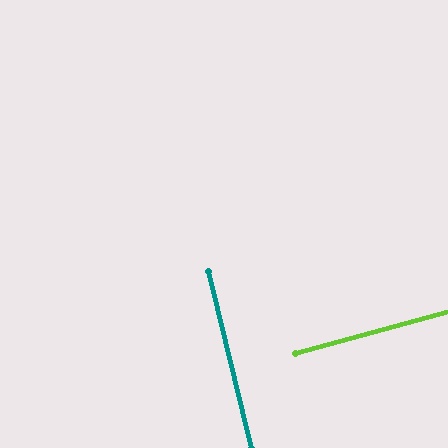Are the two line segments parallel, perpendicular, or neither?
Perpendicular — they meet at approximately 88°.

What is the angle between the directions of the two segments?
Approximately 88 degrees.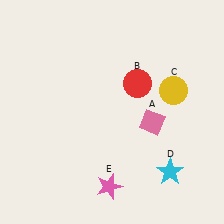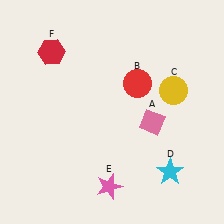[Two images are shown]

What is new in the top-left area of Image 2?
A red hexagon (F) was added in the top-left area of Image 2.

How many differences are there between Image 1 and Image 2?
There is 1 difference between the two images.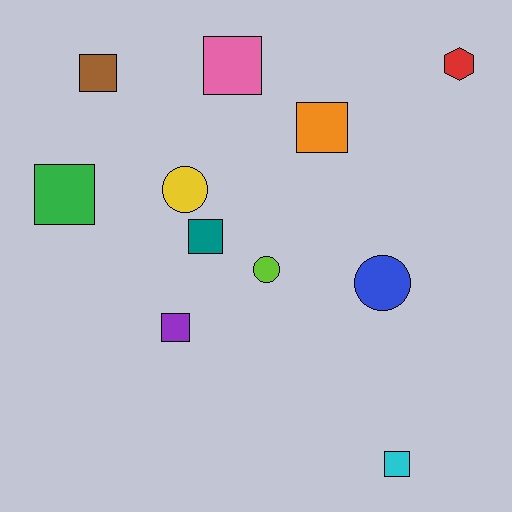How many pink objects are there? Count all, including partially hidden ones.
There is 1 pink object.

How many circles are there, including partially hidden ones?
There are 3 circles.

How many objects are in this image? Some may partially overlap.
There are 11 objects.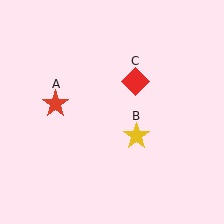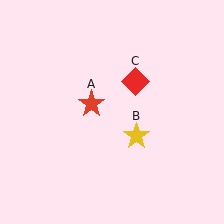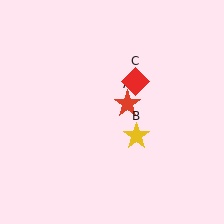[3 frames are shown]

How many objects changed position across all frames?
1 object changed position: red star (object A).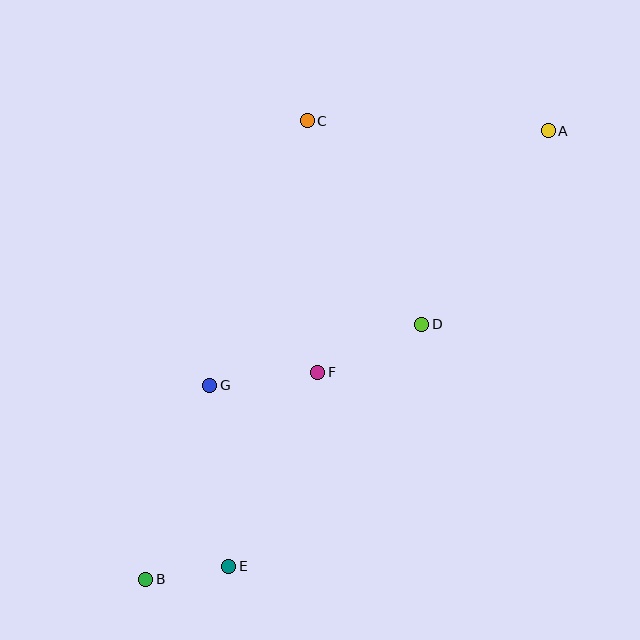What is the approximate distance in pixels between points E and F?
The distance between E and F is approximately 213 pixels.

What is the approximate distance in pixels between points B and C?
The distance between B and C is approximately 486 pixels.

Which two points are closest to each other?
Points B and E are closest to each other.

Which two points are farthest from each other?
Points A and B are farthest from each other.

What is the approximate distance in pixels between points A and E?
The distance between A and E is approximately 540 pixels.